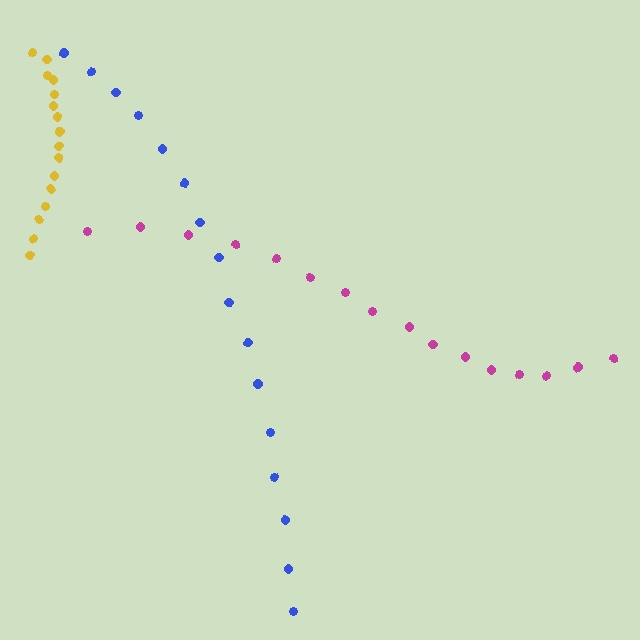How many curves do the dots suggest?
There are 3 distinct paths.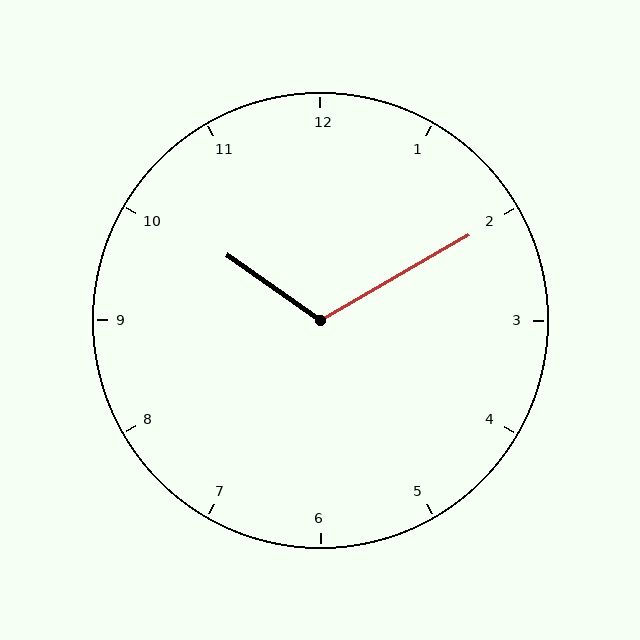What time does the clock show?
10:10.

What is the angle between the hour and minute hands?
Approximately 115 degrees.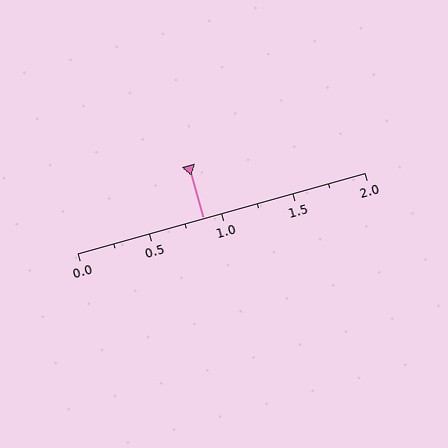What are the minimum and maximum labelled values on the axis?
The axis runs from 0.0 to 2.0.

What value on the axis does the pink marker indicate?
The marker indicates approximately 0.88.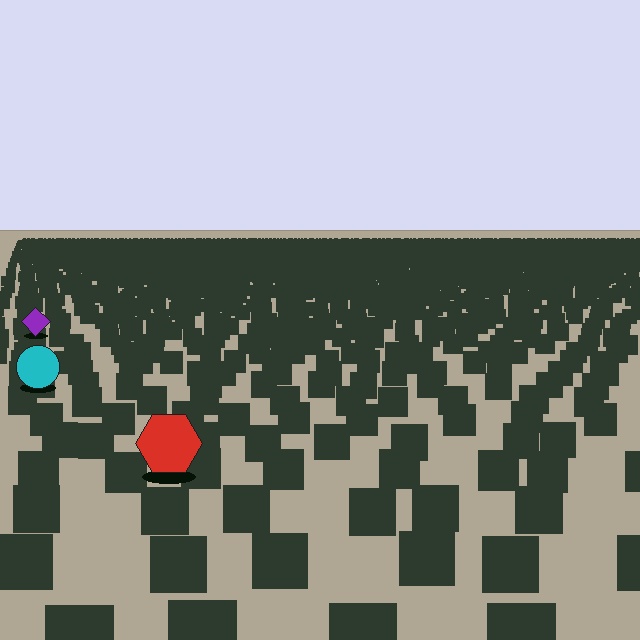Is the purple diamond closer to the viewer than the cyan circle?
No. The cyan circle is closer — you can tell from the texture gradient: the ground texture is coarser near it.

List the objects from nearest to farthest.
From nearest to farthest: the red hexagon, the cyan circle, the purple diamond.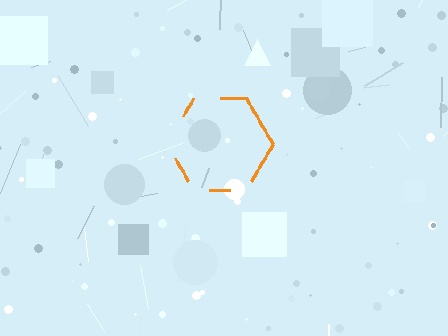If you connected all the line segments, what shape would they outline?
They would outline a hexagon.